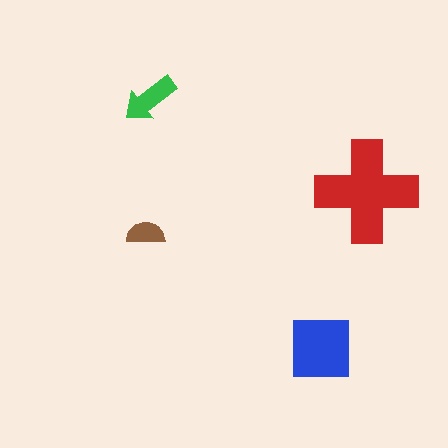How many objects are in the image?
There are 4 objects in the image.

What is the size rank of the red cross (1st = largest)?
1st.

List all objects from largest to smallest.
The red cross, the blue square, the green arrow, the brown semicircle.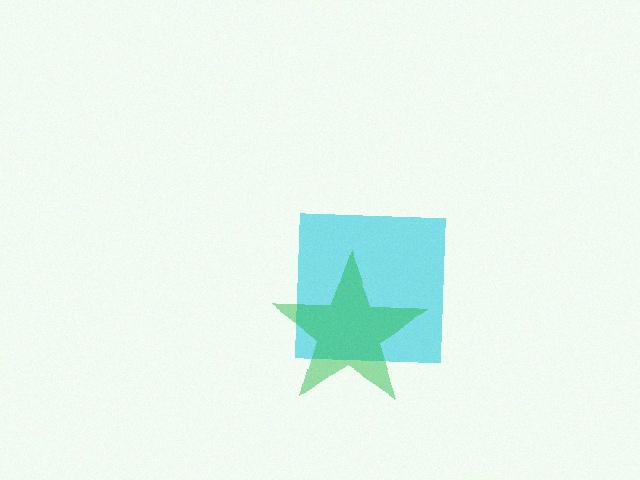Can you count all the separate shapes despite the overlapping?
Yes, there are 2 separate shapes.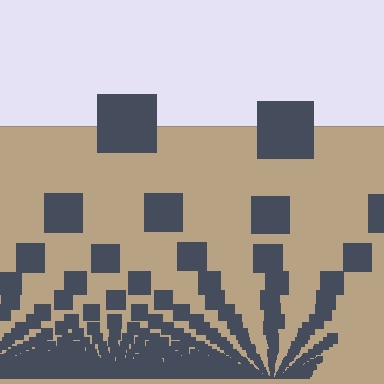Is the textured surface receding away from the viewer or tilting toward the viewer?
The surface appears to tilt toward the viewer. Texture elements get larger and sparser toward the top.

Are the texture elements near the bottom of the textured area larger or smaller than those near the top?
Smaller. The gradient is inverted — elements near the bottom are smaller and denser.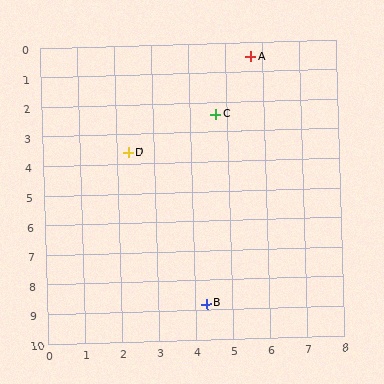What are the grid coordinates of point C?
Point C is at approximately (4.7, 2.4).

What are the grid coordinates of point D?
Point D is at approximately (2.3, 3.6).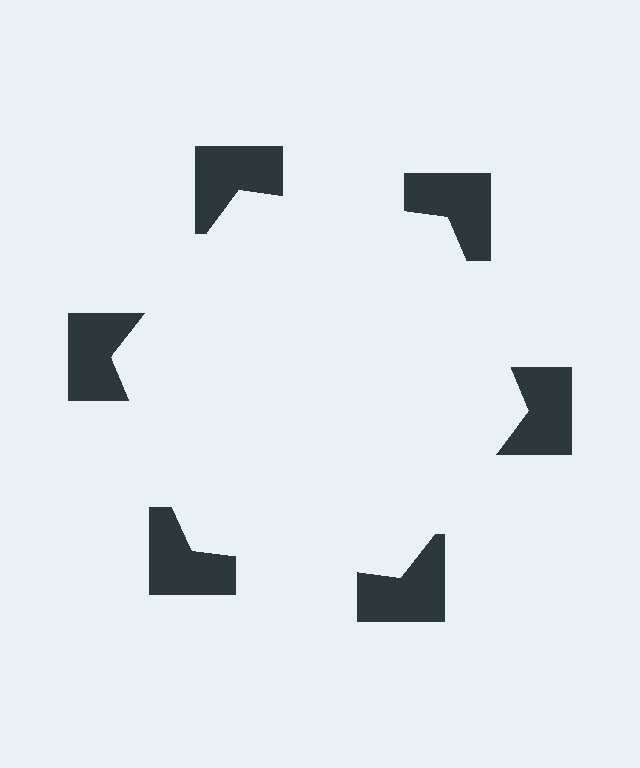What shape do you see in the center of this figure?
An illusory hexagon — its edges are inferred from the aligned wedge cuts in the notched squares, not physically drawn.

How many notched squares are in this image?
There are 6 — one at each vertex of the illusory hexagon.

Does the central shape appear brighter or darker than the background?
It typically appears slightly brighter than the background, even though no actual brightness change is drawn.